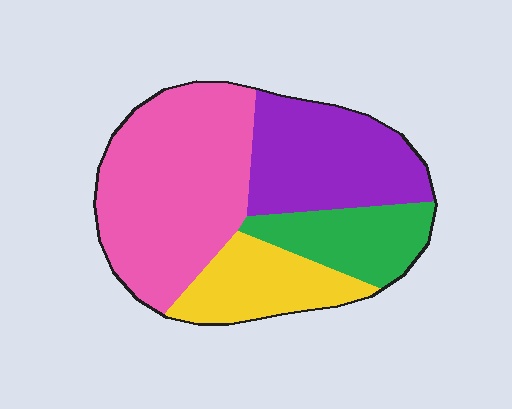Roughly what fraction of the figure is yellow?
Yellow covers about 15% of the figure.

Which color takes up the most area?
Pink, at roughly 40%.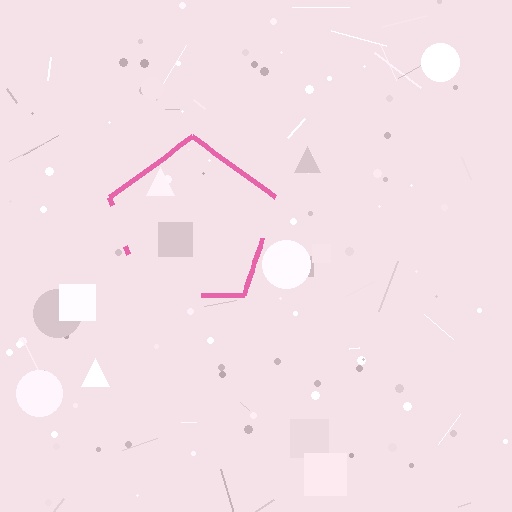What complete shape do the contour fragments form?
The contour fragments form a pentagon.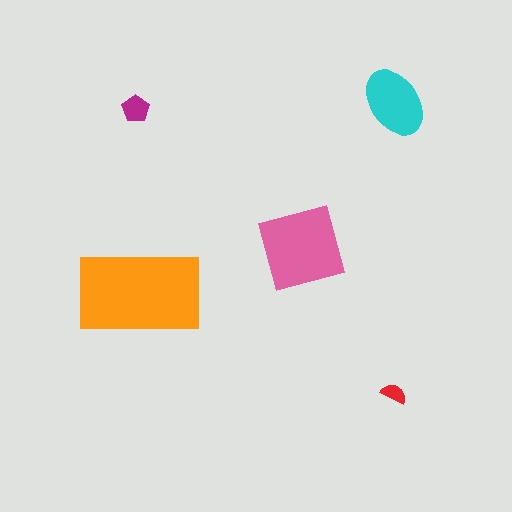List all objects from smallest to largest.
The red semicircle, the magenta pentagon, the cyan ellipse, the pink square, the orange rectangle.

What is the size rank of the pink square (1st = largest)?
2nd.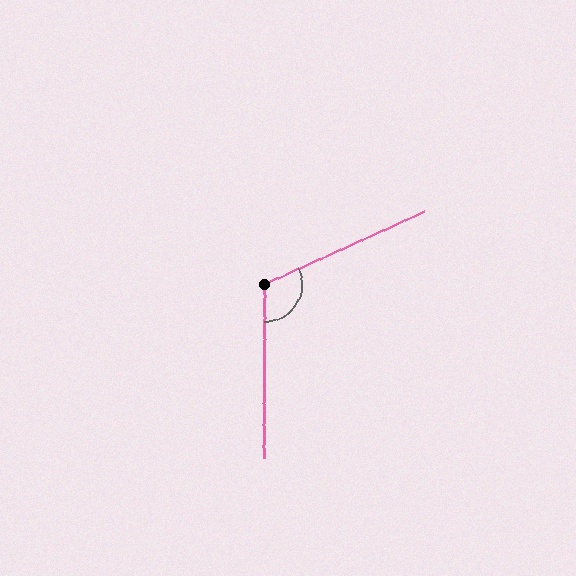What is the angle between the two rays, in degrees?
Approximately 114 degrees.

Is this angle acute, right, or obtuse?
It is obtuse.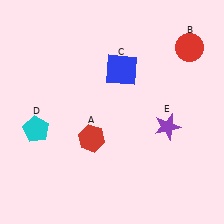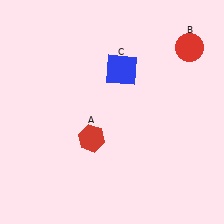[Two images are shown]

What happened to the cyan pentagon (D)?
The cyan pentagon (D) was removed in Image 2. It was in the bottom-left area of Image 1.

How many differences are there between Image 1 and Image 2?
There are 2 differences between the two images.